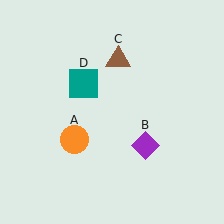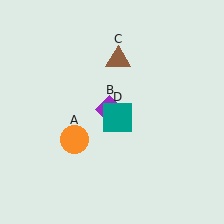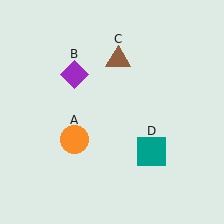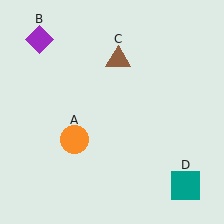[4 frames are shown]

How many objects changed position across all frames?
2 objects changed position: purple diamond (object B), teal square (object D).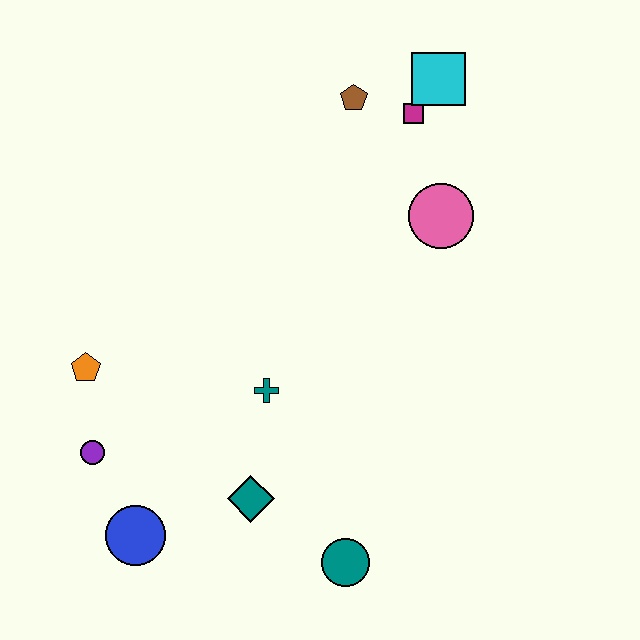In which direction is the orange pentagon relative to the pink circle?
The orange pentagon is to the left of the pink circle.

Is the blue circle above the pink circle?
No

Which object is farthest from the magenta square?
The blue circle is farthest from the magenta square.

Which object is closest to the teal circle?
The teal diamond is closest to the teal circle.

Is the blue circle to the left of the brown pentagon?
Yes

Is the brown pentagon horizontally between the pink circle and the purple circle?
Yes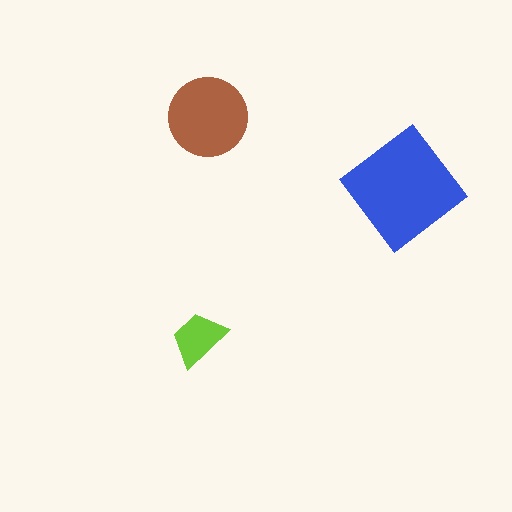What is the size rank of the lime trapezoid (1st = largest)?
3rd.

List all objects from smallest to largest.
The lime trapezoid, the brown circle, the blue diamond.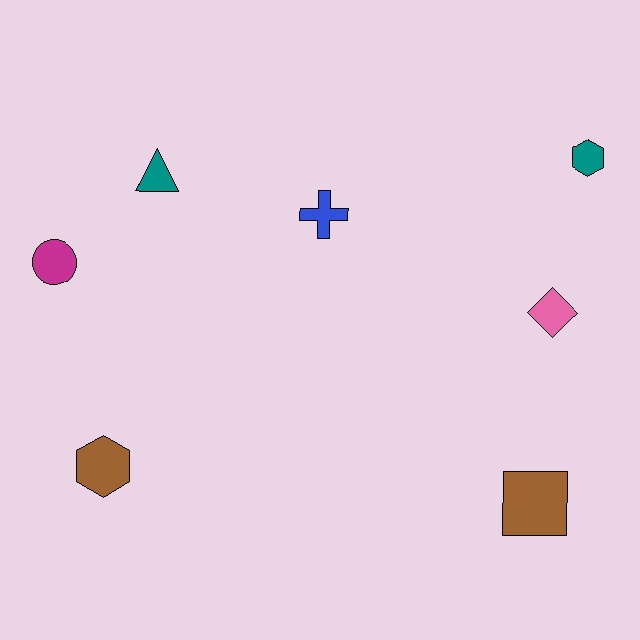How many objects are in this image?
There are 7 objects.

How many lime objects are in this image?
There are no lime objects.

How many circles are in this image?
There is 1 circle.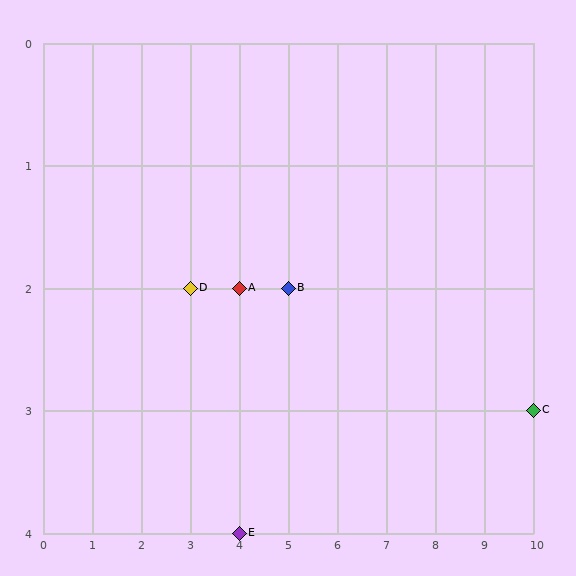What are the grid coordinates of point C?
Point C is at grid coordinates (10, 3).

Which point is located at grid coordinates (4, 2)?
Point A is at (4, 2).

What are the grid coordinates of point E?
Point E is at grid coordinates (4, 4).